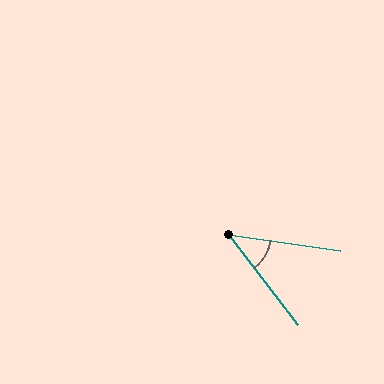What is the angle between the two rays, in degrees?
Approximately 44 degrees.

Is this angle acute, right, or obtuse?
It is acute.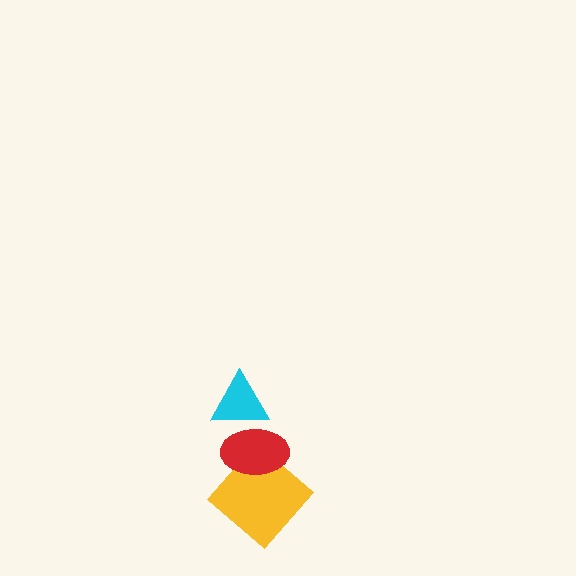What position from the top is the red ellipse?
The red ellipse is 2nd from the top.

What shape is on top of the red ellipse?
The cyan triangle is on top of the red ellipse.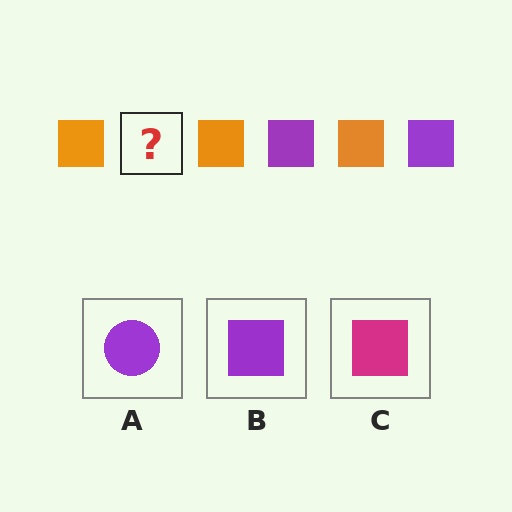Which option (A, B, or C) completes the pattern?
B.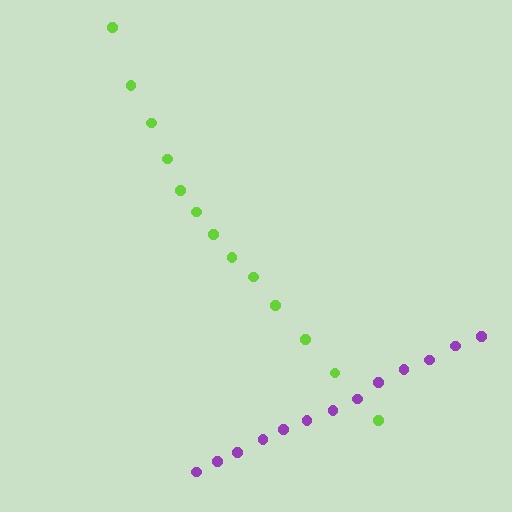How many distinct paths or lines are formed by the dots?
There are 2 distinct paths.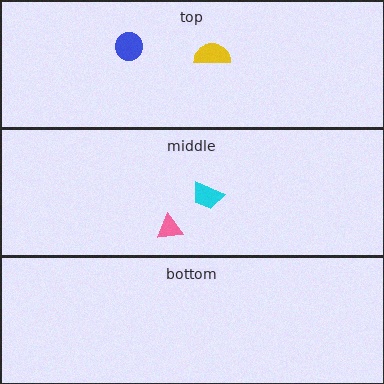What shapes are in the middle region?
The cyan trapezoid, the pink triangle.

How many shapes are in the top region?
2.